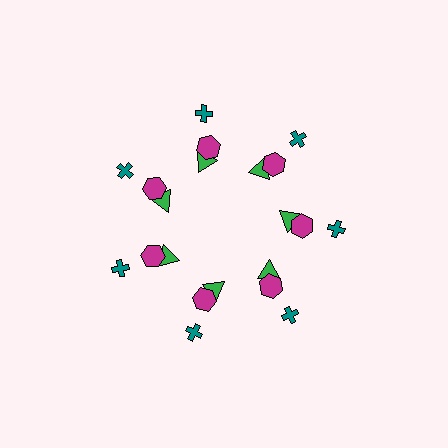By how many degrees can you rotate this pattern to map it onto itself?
The pattern maps onto itself every 51 degrees of rotation.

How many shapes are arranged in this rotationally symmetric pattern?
There are 21 shapes, arranged in 7 groups of 3.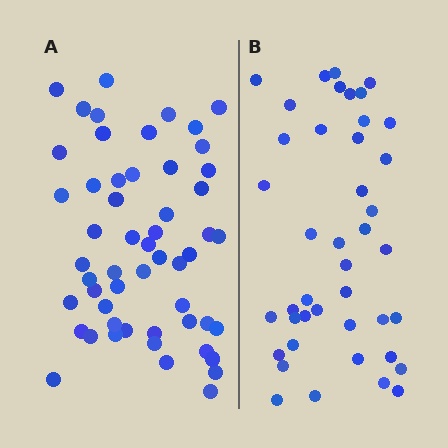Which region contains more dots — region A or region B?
Region A (the left region) has more dots.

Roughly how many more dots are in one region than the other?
Region A has roughly 12 or so more dots than region B.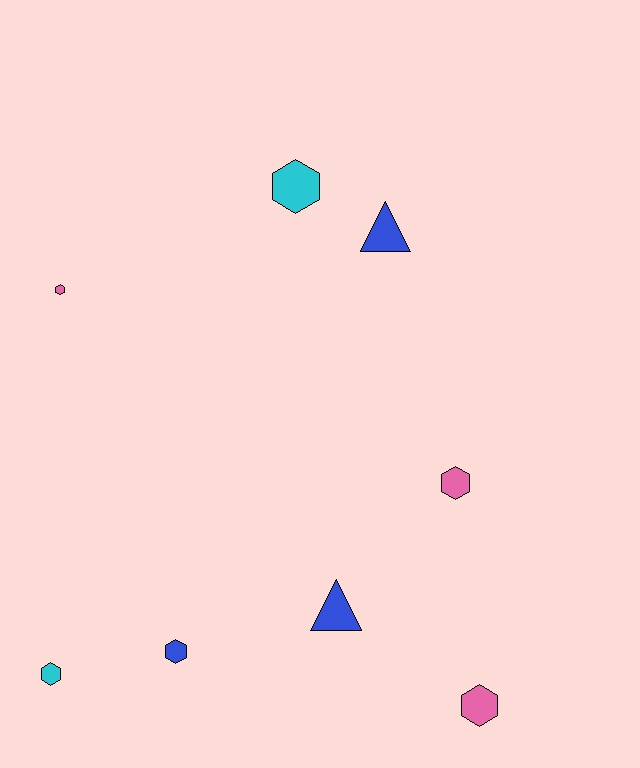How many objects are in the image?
There are 8 objects.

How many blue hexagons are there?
There is 1 blue hexagon.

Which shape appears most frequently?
Hexagon, with 6 objects.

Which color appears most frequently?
Pink, with 3 objects.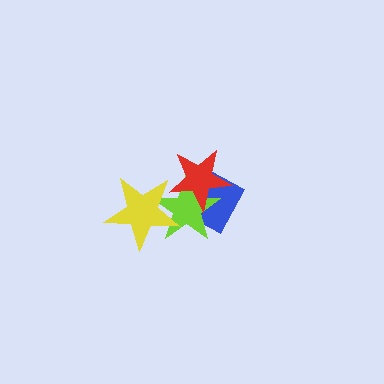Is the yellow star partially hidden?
No, no other shape covers it.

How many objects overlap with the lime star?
3 objects overlap with the lime star.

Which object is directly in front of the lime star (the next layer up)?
The yellow star is directly in front of the lime star.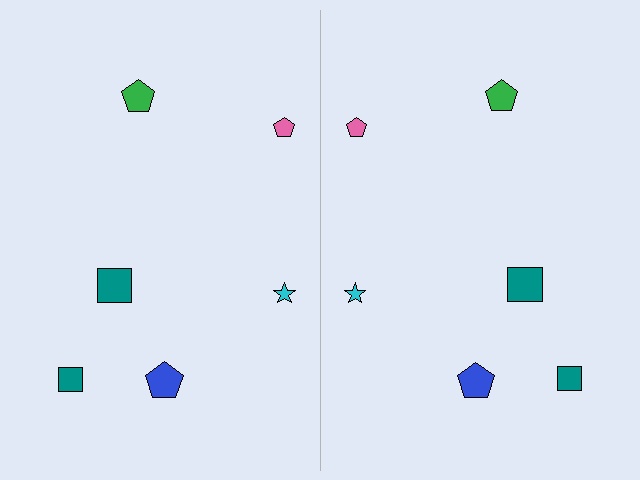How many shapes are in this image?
There are 12 shapes in this image.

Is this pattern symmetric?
Yes, this pattern has bilateral (reflection) symmetry.